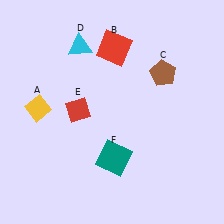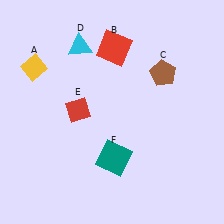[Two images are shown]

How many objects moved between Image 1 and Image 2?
1 object moved between the two images.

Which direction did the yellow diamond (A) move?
The yellow diamond (A) moved up.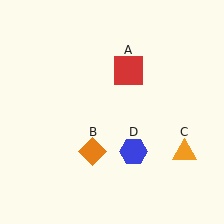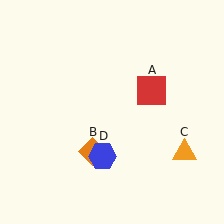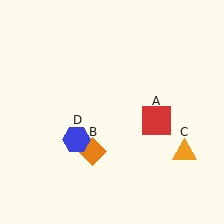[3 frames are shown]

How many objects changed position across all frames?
2 objects changed position: red square (object A), blue hexagon (object D).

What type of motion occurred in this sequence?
The red square (object A), blue hexagon (object D) rotated clockwise around the center of the scene.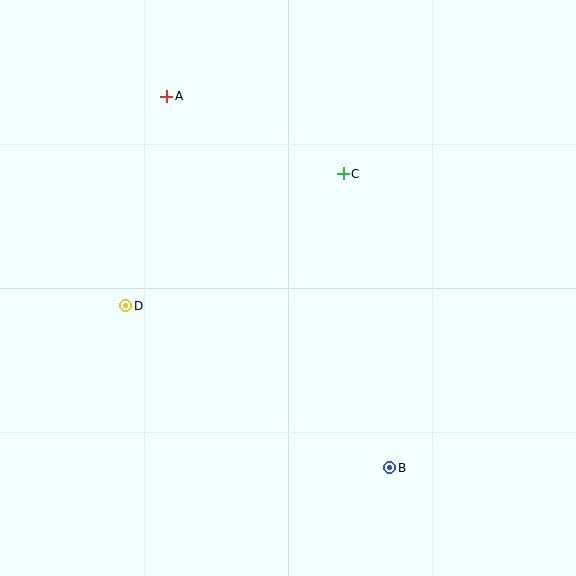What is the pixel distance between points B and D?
The distance between B and D is 310 pixels.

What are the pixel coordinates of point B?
Point B is at (390, 468).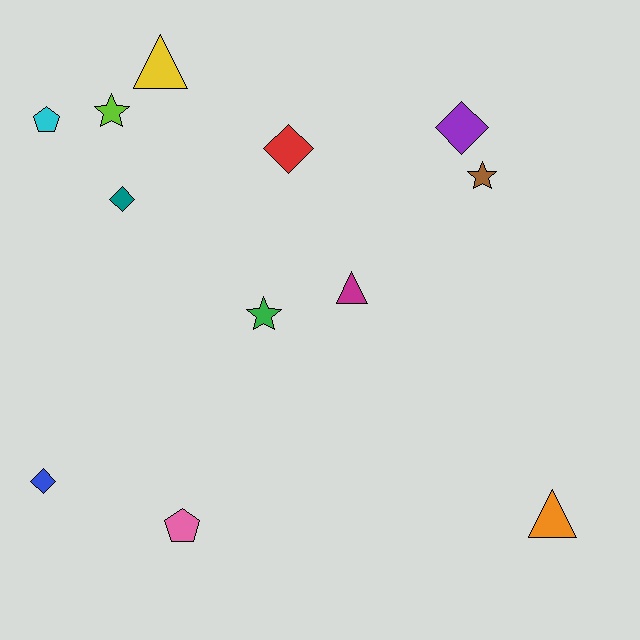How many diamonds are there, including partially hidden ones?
There are 4 diamonds.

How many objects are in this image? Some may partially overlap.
There are 12 objects.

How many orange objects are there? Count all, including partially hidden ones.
There is 1 orange object.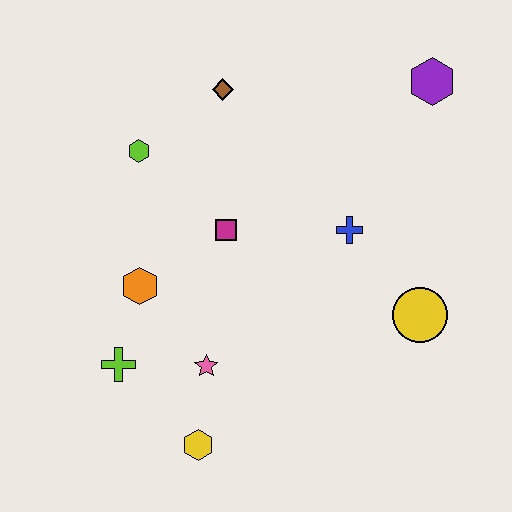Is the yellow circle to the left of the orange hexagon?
No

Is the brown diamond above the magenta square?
Yes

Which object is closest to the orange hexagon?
The lime cross is closest to the orange hexagon.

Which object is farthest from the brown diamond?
The yellow hexagon is farthest from the brown diamond.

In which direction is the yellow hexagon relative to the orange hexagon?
The yellow hexagon is below the orange hexagon.